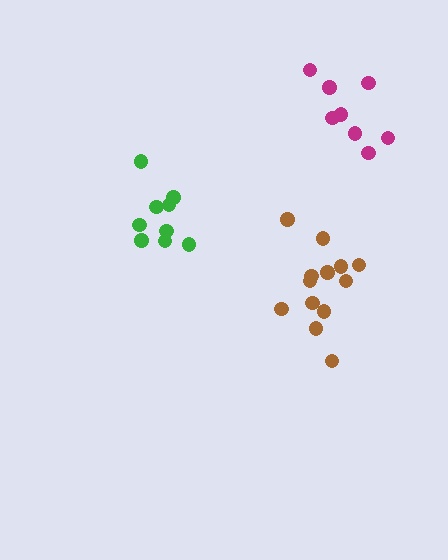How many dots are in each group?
Group 1: 9 dots, Group 2: 8 dots, Group 3: 13 dots (30 total).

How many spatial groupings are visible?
There are 3 spatial groupings.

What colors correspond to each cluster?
The clusters are colored: green, magenta, brown.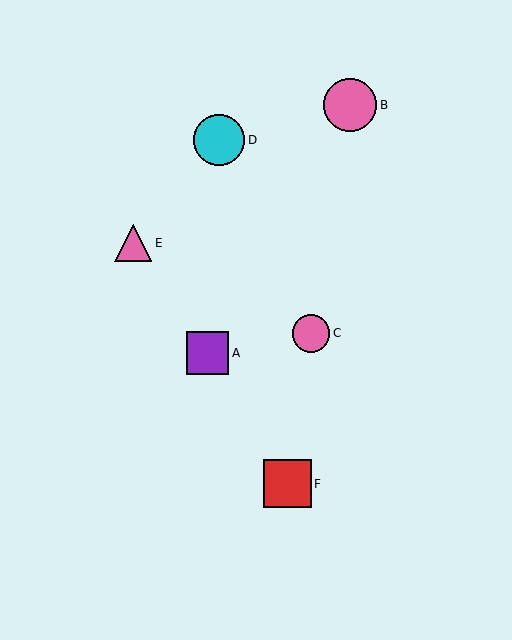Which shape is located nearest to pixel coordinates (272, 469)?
The red square (labeled F) at (287, 484) is nearest to that location.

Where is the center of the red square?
The center of the red square is at (287, 484).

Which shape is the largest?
The pink circle (labeled B) is the largest.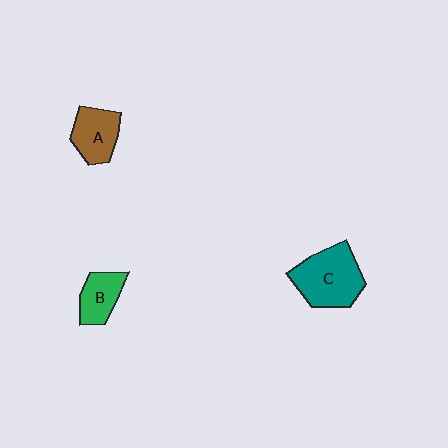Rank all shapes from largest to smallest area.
From largest to smallest: C (teal), A (brown), B (green).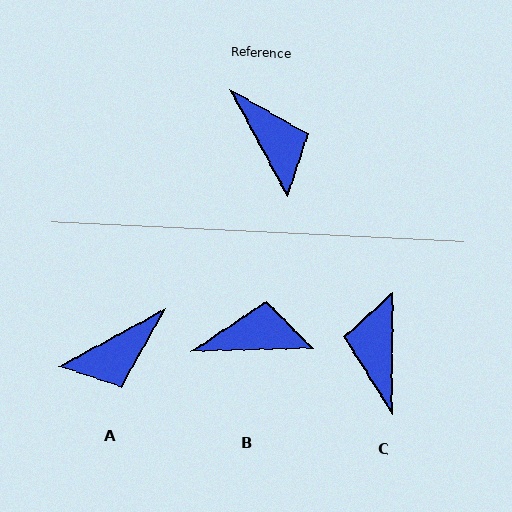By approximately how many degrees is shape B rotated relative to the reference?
Approximately 63 degrees counter-clockwise.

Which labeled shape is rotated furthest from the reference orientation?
C, about 152 degrees away.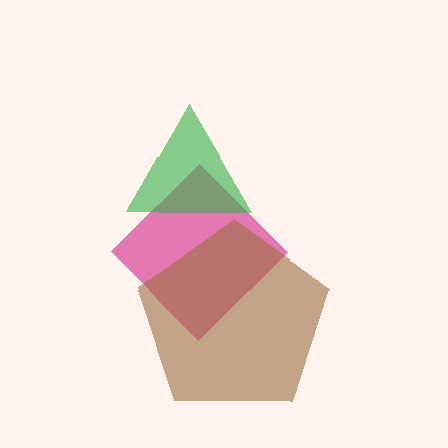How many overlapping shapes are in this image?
There are 3 overlapping shapes in the image.